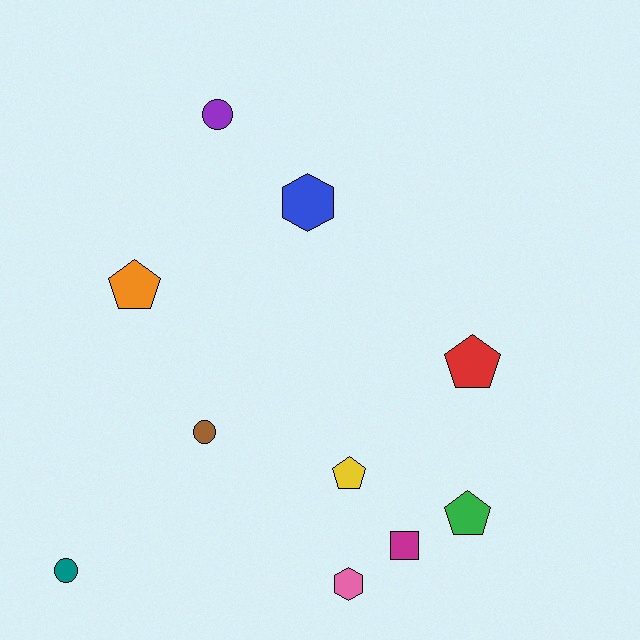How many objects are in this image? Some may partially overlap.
There are 10 objects.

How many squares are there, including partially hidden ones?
There is 1 square.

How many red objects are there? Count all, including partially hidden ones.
There is 1 red object.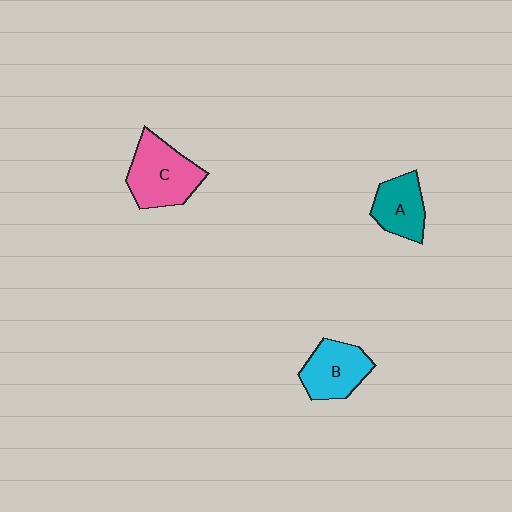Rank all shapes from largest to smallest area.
From largest to smallest: C (pink), B (cyan), A (teal).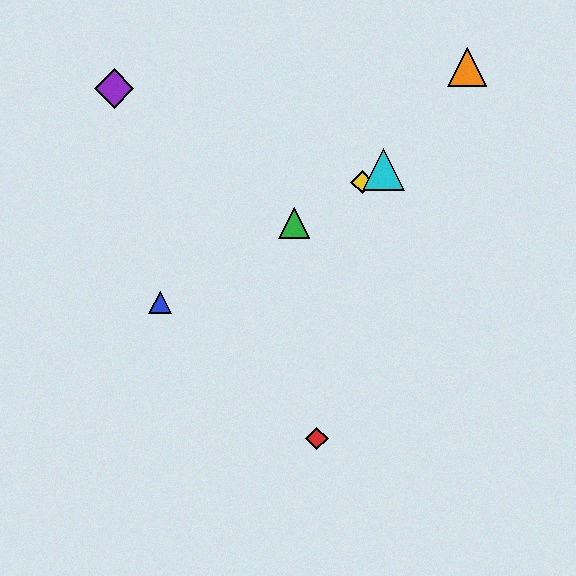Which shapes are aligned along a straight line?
The blue triangle, the green triangle, the yellow diamond, the cyan triangle are aligned along a straight line.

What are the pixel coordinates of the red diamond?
The red diamond is at (317, 439).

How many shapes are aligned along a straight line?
4 shapes (the blue triangle, the green triangle, the yellow diamond, the cyan triangle) are aligned along a straight line.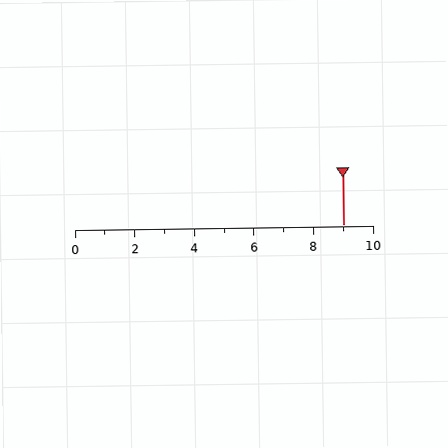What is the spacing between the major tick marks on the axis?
The major ticks are spaced 2 apart.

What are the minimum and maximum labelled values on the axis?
The axis runs from 0 to 10.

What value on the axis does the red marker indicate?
The marker indicates approximately 9.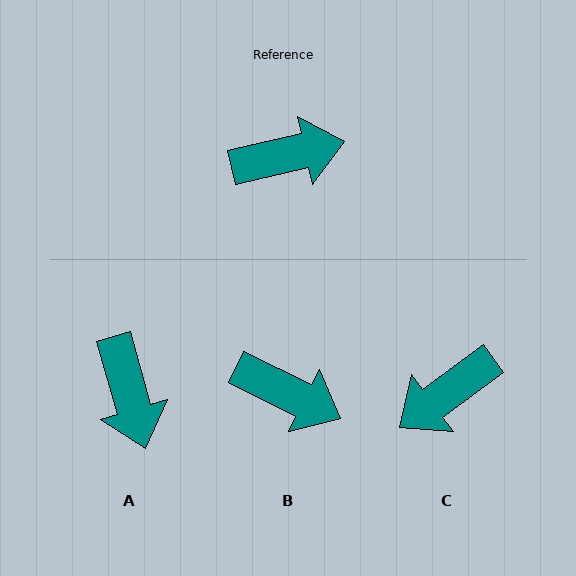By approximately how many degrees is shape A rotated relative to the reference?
Approximately 87 degrees clockwise.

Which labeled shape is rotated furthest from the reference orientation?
C, about 156 degrees away.